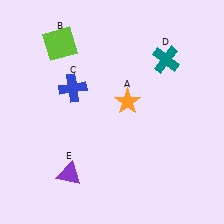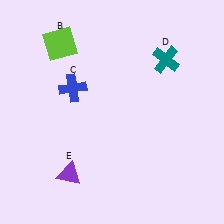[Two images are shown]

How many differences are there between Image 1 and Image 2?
There is 1 difference between the two images.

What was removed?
The orange star (A) was removed in Image 2.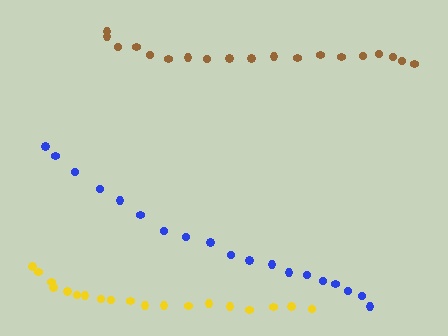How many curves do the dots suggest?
There are 3 distinct paths.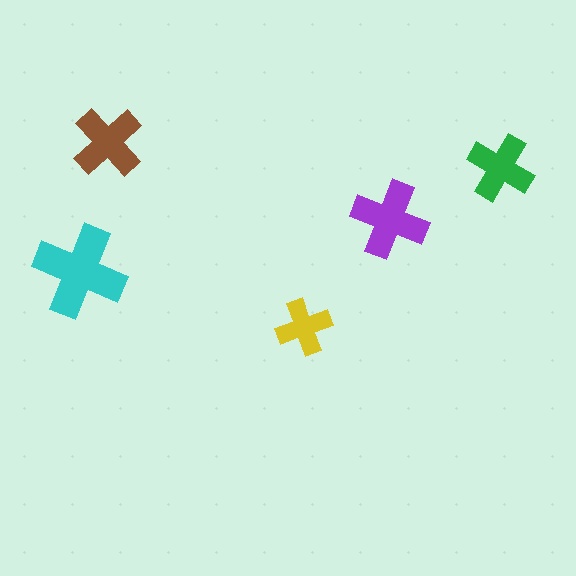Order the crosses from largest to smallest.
the cyan one, the purple one, the brown one, the green one, the yellow one.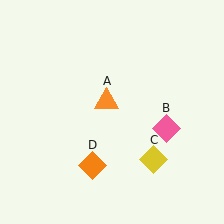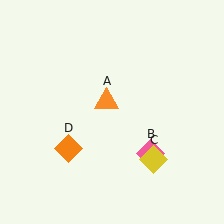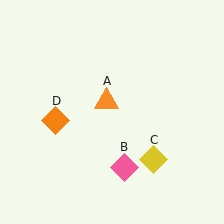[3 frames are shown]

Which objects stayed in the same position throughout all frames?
Orange triangle (object A) and yellow diamond (object C) remained stationary.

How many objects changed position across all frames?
2 objects changed position: pink diamond (object B), orange diamond (object D).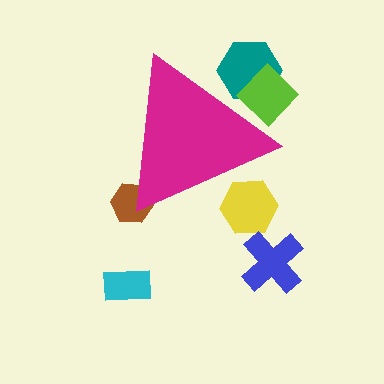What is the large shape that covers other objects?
A magenta triangle.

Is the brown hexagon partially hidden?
Yes, the brown hexagon is partially hidden behind the magenta triangle.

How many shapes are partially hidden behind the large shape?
4 shapes are partially hidden.